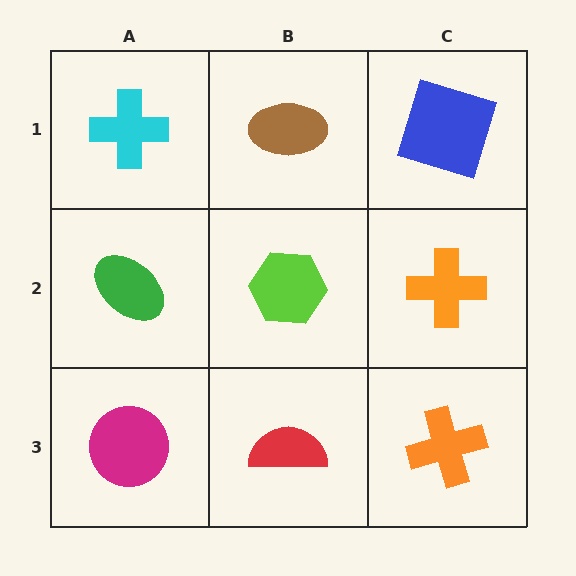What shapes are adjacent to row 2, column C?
A blue square (row 1, column C), an orange cross (row 3, column C), a lime hexagon (row 2, column B).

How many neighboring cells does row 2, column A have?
3.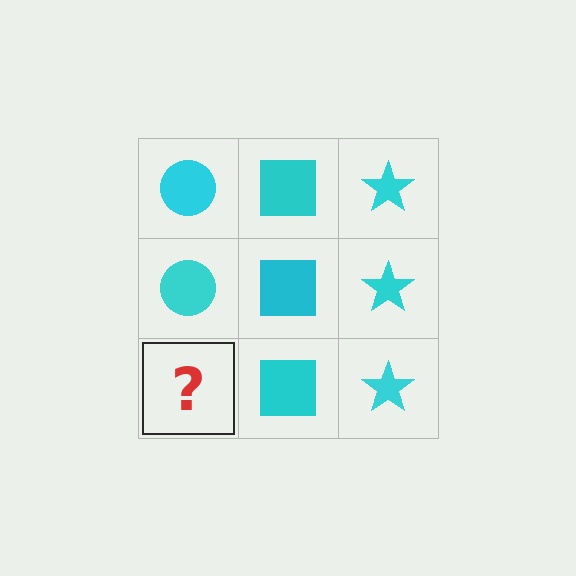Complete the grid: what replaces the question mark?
The question mark should be replaced with a cyan circle.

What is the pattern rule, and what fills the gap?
The rule is that each column has a consistent shape. The gap should be filled with a cyan circle.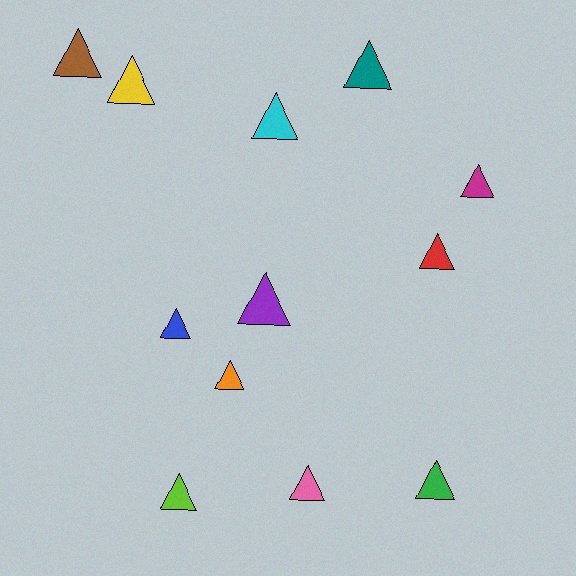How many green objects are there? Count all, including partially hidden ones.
There is 1 green object.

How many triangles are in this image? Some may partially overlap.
There are 12 triangles.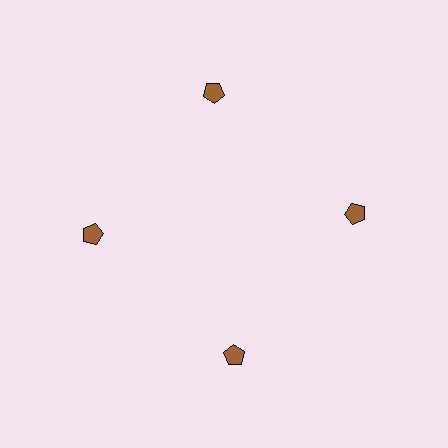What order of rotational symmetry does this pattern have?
This pattern has 4-fold rotational symmetry.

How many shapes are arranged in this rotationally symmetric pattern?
There are 4 shapes, arranged in 4 groups of 1.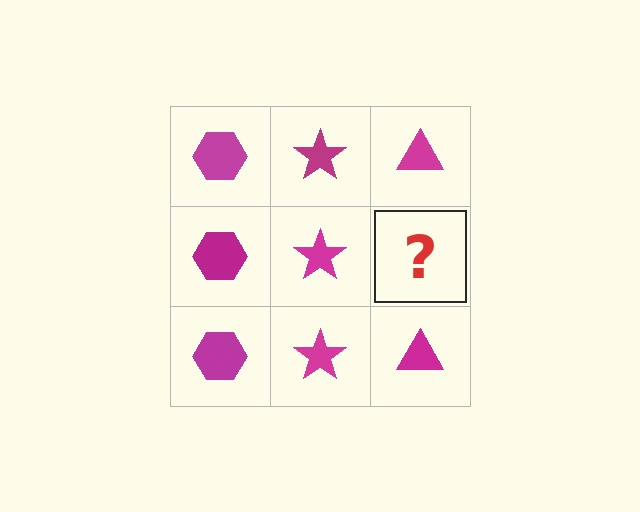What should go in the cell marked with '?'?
The missing cell should contain a magenta triangle.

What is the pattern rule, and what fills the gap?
The rule is that each column has a consistent shape. The gap should be filled with a magenta triangle.